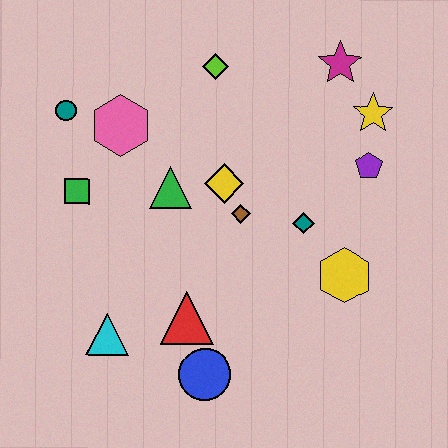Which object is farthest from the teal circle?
The yellow hexagon is farthest from the teal circle.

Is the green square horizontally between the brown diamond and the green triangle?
No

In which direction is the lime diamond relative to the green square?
The lime diamond is to the right of the green square.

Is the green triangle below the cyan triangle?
No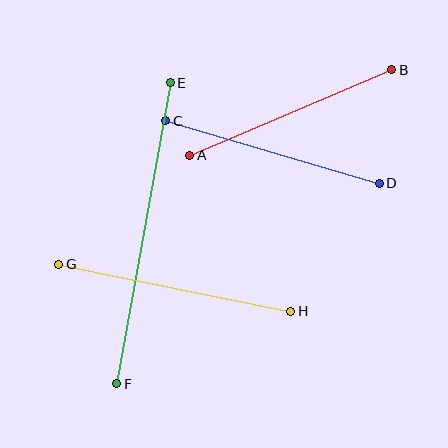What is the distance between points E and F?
The distance is approximately 305 pixels.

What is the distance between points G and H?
The distance is approximately 237 pixels.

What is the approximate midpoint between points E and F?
The midpoint is at approximately (143, 233) pixels.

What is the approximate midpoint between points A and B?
The midpoint is at approximately (291, 112) pixels.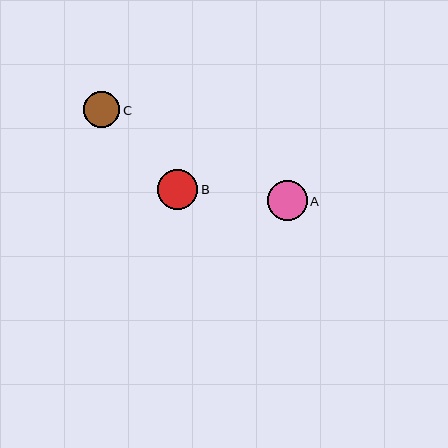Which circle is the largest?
Circle B is the largest with a size of approximately 40 pixels.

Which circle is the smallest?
Circle C is the smallest with a size of approximately 36 pixels.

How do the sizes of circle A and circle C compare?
Circle A and circle C are approximately the same size.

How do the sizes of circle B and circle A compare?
Circle B and circle A are approximately the same size.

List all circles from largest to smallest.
From largest to smallest: B, A, C.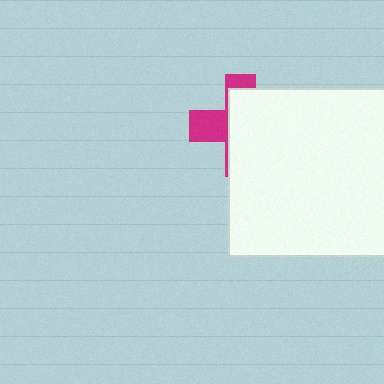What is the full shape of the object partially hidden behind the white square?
The partially hidden object is a magenta cross.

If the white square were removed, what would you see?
You would see the complete magenta cross.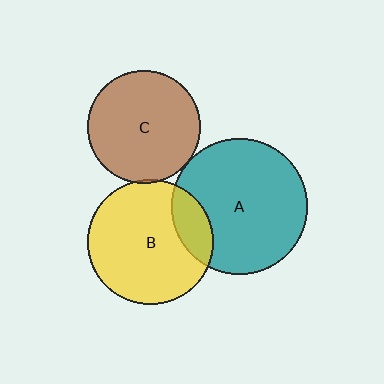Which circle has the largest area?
Circle A (teal).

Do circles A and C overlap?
Yes.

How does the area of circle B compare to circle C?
Approximately 1.2 times.